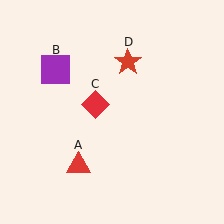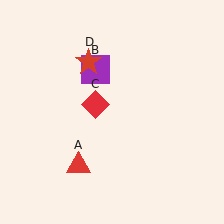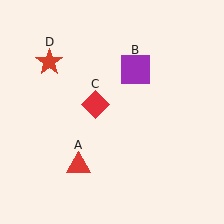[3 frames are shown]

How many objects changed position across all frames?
2 objects changed position: purple square (object B), red star (object D).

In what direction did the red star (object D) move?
The red star (object D) moved left.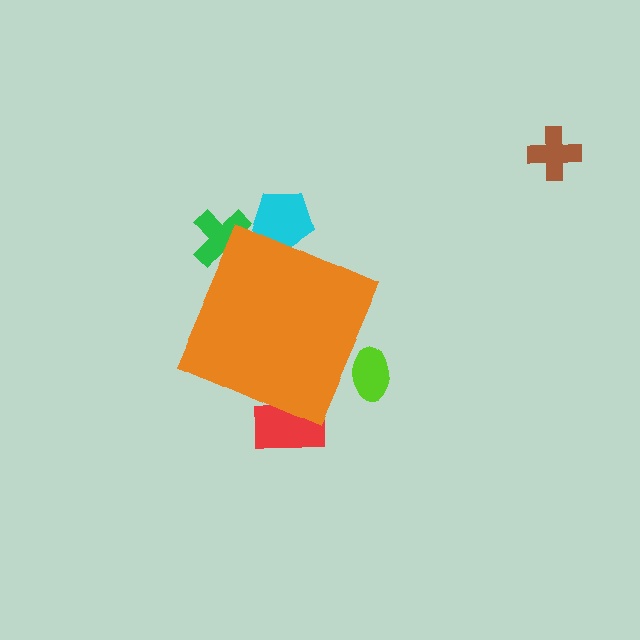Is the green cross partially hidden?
Yes, the green cross is partially hidden behind the orange diamond.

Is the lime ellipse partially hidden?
Yes, the lime ellipse is partially hidden behind the orange diamond.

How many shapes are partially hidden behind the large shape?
4 shapes are partially hidden.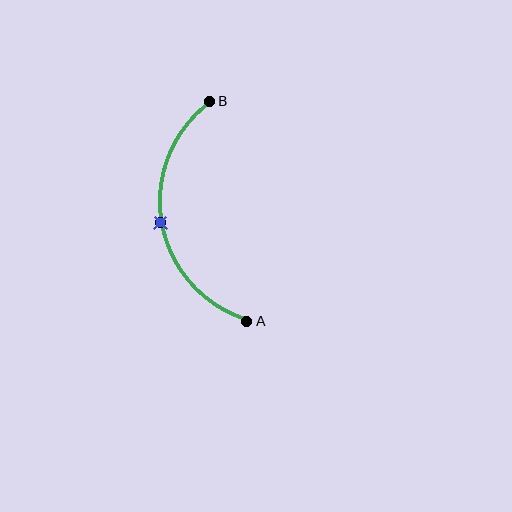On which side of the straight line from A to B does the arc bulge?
The arc bulges to the left of the straight line connecting A and B.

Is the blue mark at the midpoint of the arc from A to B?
Yes. The blue mark lies on the arc at equal arc-length from both A and B — it is the arc midpoint.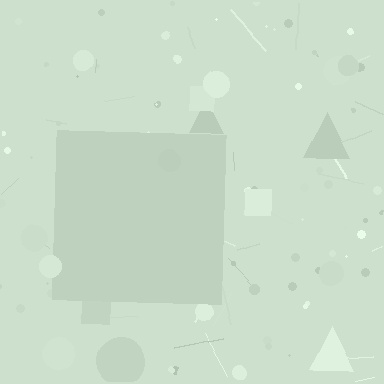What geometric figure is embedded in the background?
A square is embedded in the background.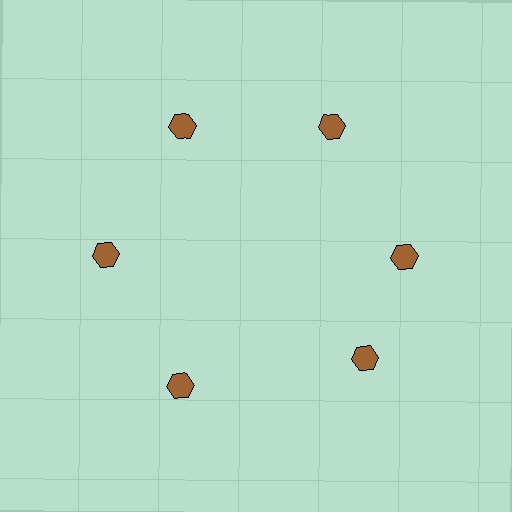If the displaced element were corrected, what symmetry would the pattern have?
It would have 6-fold rotational symmetry — the pattern would map onto itself every 60 degrees.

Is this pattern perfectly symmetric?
No. The 6 brown hexagons are arranged in a ring, but one element near the 5 o'clock position is rotated out of alignment along the ring, breaking the 6-fold rotational symmetry.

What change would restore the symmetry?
The symmetry would be restored by rotating it back into even spacing with its neighbors so that all 6 hexagons sit at equal angles and equal distance from the center.